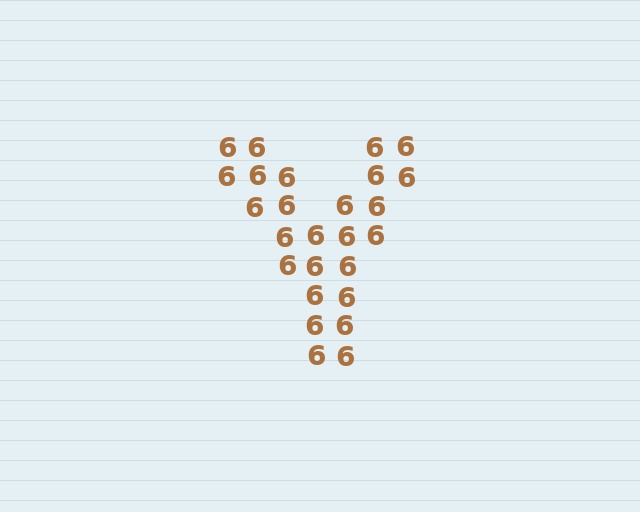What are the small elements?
The small elements are digit 6's.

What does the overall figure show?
The overall figure shows the letter Y.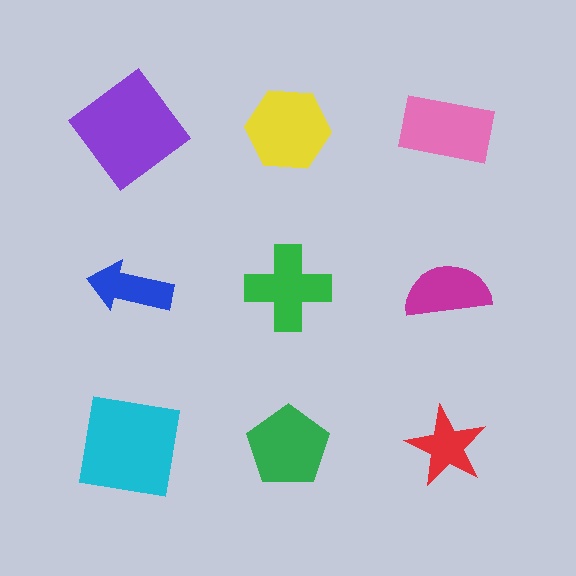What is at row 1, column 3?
A pink rectangle.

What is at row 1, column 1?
A purple diamond.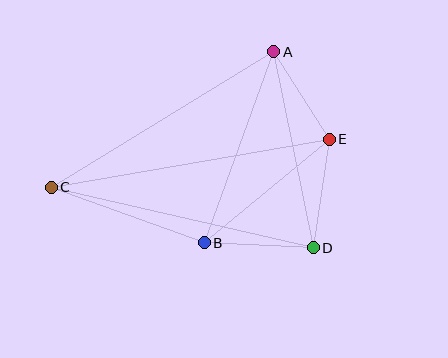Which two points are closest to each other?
Points A and E are closest to each other.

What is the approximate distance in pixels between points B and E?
The distance between B and E is approximately 162 pixels.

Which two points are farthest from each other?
Points C and E are farthest from each other.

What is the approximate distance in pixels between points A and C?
The distance between A and C is approximately 261 pixels.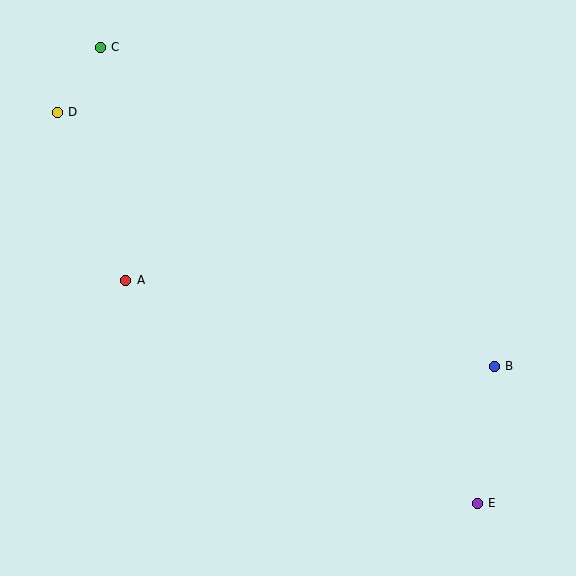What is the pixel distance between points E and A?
The distance between E and A is 416 pixels.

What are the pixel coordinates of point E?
Point E is at (477, 503).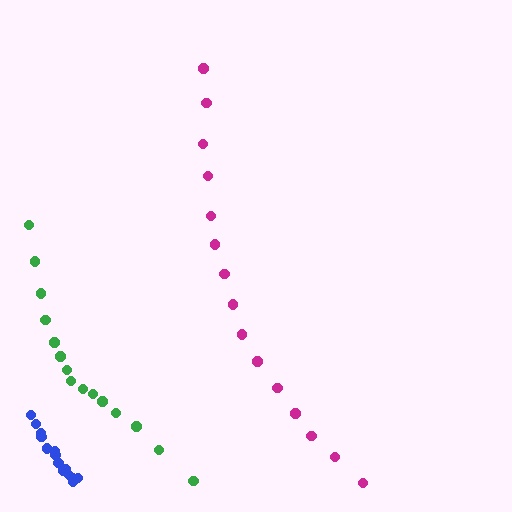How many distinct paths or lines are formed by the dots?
There are 3 distinct paths.